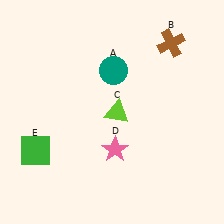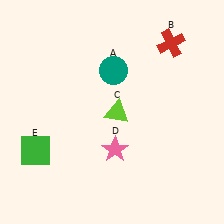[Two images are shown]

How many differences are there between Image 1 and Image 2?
There is 1 difference between the two images.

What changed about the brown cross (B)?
In Image 1, B is brown. In Image 2, it changed to red.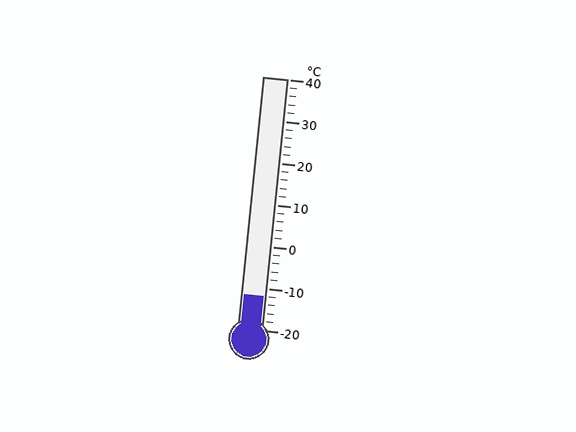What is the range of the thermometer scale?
The thermometer scale ranges from -20°C to 40°C.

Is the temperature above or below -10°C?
The temperature is below -10°C.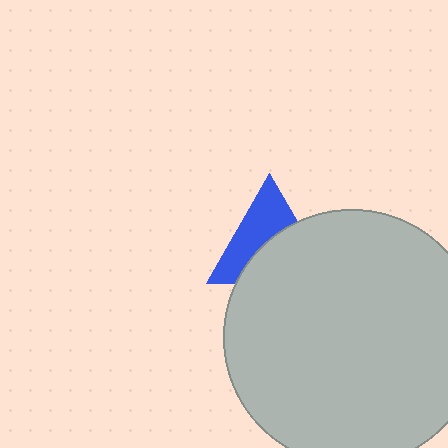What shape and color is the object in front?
The object in front is a light gray circle.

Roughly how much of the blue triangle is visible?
About half of it is visible (roughly 50%).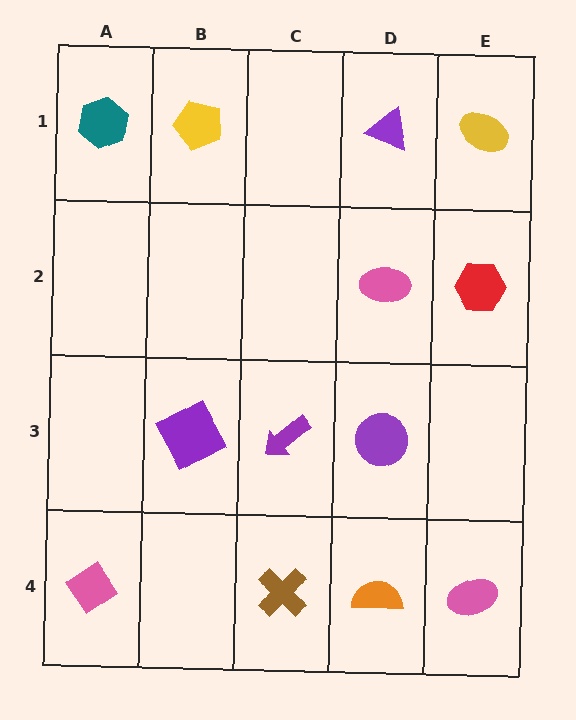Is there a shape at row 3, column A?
No, that cell is empty.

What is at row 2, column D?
A pink ellipse.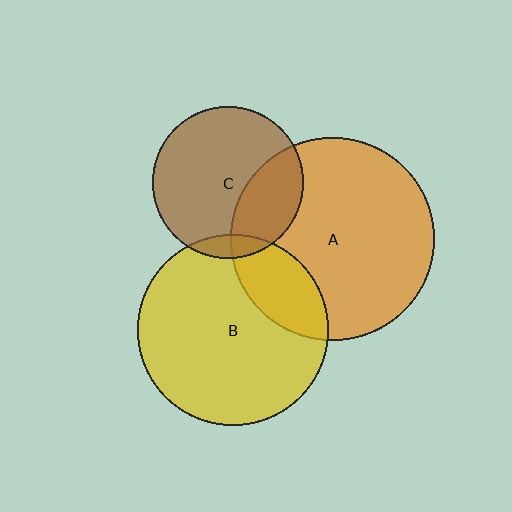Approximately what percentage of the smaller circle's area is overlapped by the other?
Approximately 20%.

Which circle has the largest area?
Circle A (orange).